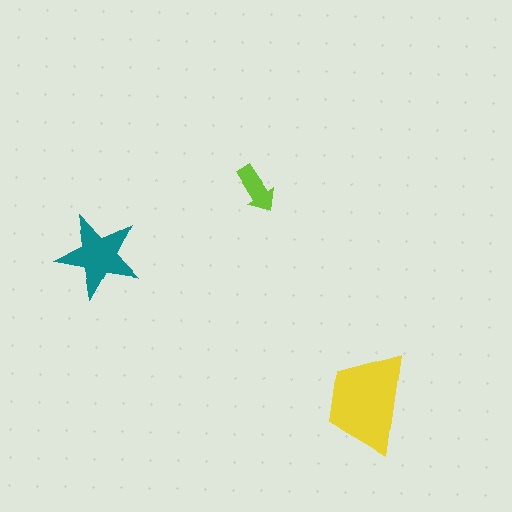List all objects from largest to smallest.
The yellow trapezoid, the teal star, the lime arrow.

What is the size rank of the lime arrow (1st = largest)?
3rd.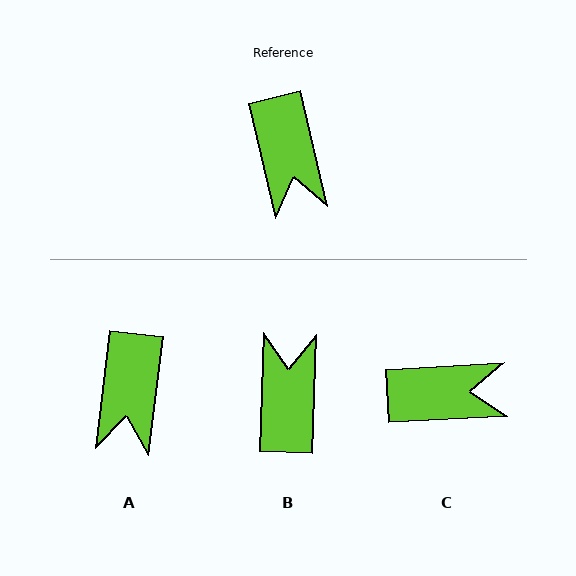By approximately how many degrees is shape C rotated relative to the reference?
Approximately 80 degrees counter-clockwise.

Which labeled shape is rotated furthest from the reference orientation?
B, about 165 degrees away.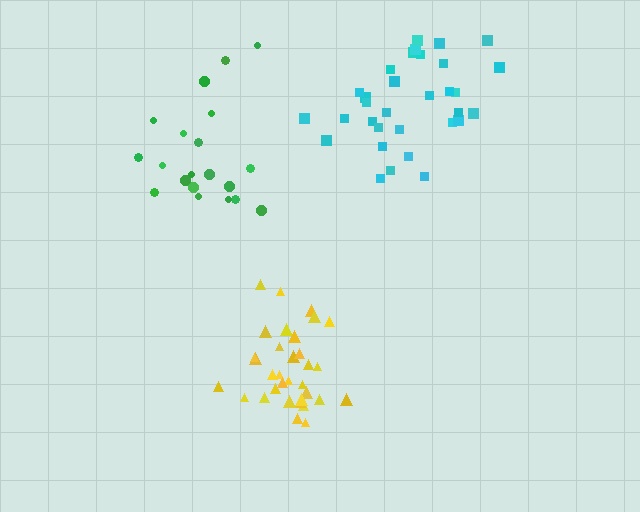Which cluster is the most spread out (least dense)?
Green.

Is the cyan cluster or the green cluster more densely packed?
Cyan.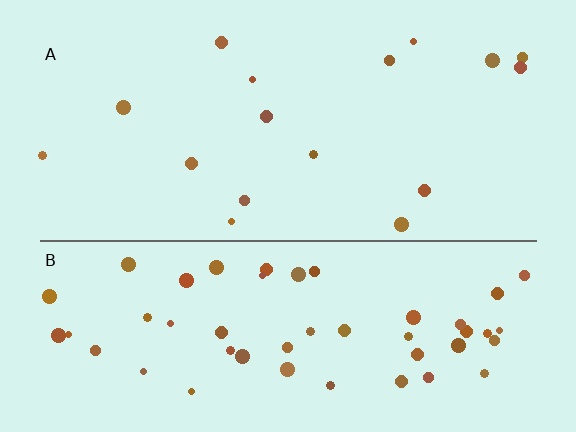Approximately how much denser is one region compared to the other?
Approximately 3.1× — region B over region A.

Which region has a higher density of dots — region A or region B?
B (the bottom).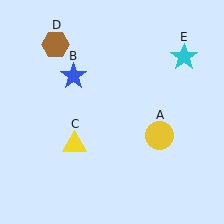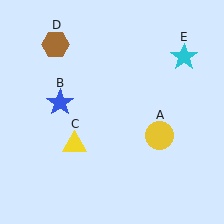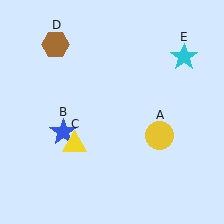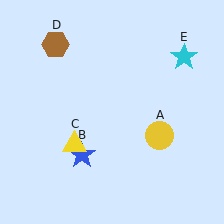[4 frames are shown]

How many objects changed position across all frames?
1 object changed position: blue star (object B).